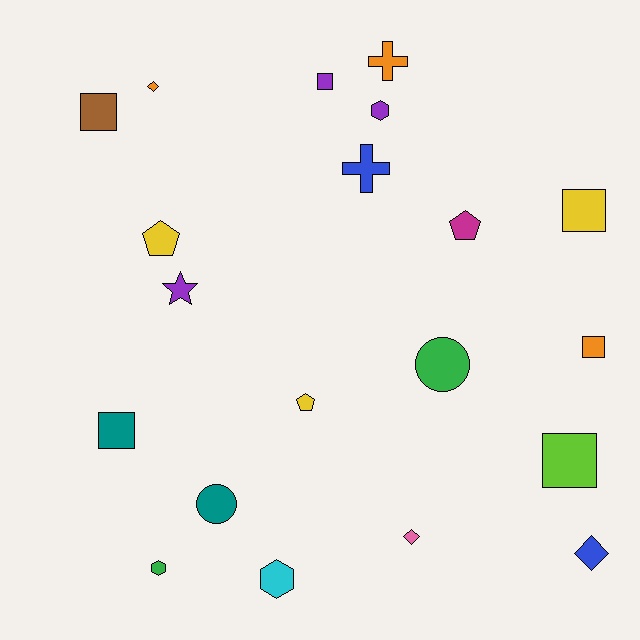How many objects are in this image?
There are 20 objects.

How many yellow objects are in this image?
There are 3 yellow objects.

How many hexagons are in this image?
There are 3 hexagons.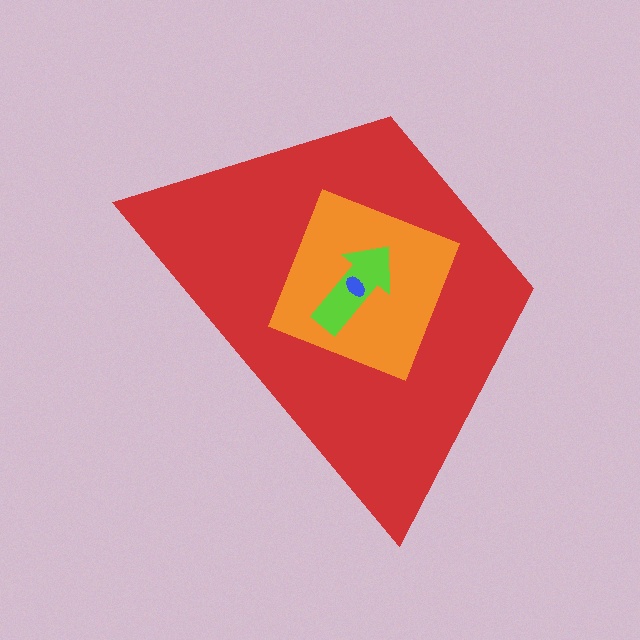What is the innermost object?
The blue ellipse.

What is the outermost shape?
The red trapezoid.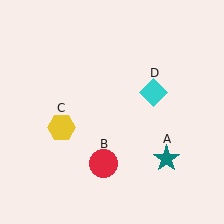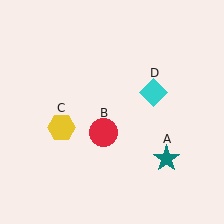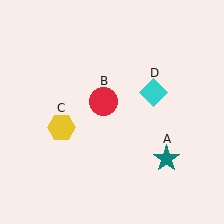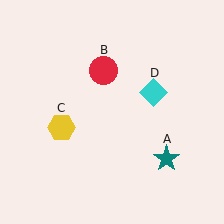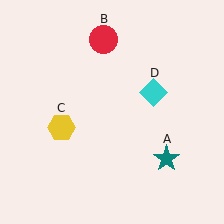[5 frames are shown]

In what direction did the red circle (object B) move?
The red circle (object B) moved up.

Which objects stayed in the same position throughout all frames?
Teal star (object A) and yellow hexagon (object C) and cyan diamond (object D) remained stationary.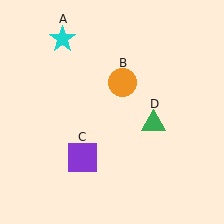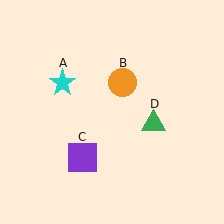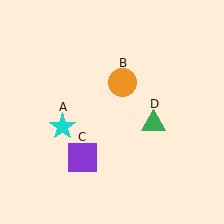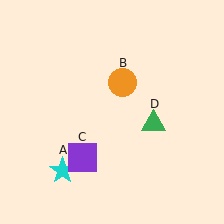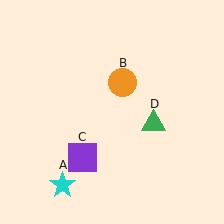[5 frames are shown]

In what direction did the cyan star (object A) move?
The cyan star (object A) moved down.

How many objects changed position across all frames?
1 object changed position: cyan star (object A).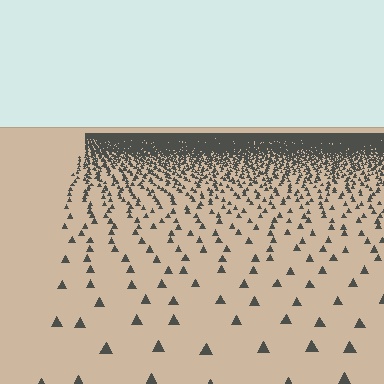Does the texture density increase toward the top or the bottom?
Density increases toward the top.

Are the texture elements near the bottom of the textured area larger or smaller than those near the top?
Larger. Near the bottom, elements are closer to the viewer and appear at a bigger on-screen size.